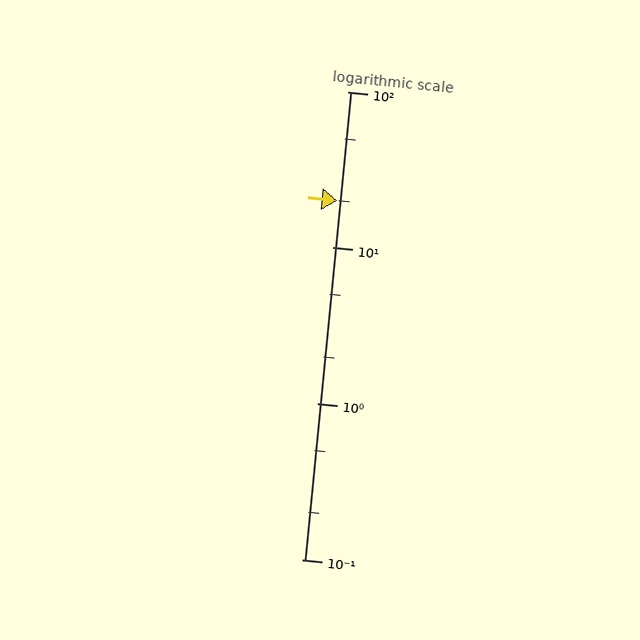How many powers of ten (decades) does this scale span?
The scale spans 3 decades, from 0.1 to 100.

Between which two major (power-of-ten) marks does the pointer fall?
The pointer is between 10 and 100.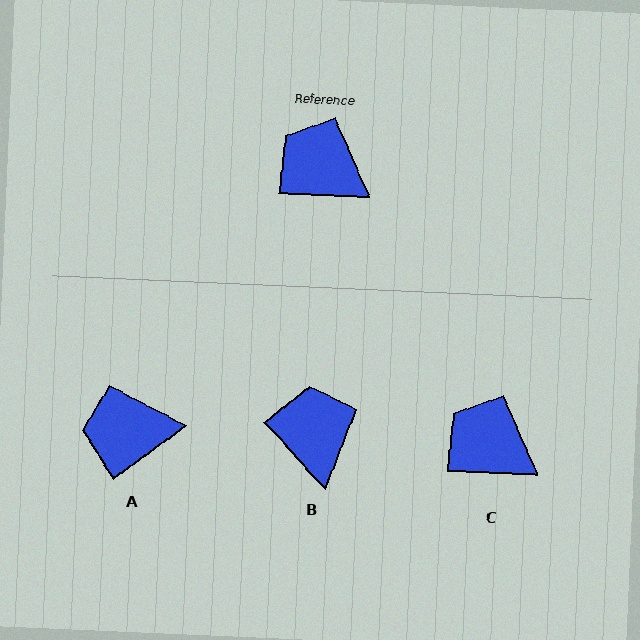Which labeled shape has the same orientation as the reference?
C.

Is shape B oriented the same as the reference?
No, it is off by about 46 degrees.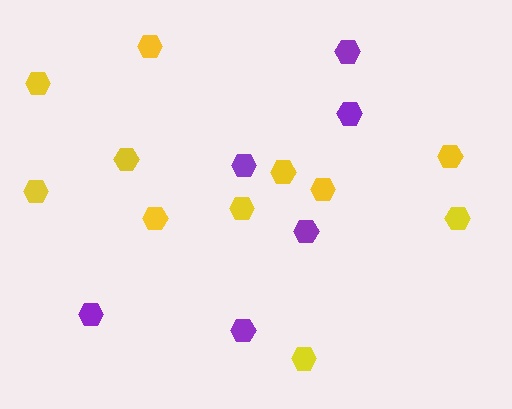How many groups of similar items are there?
There are 2 groups: one group of yellow hexagons (11) and one group of purple hexagons (6).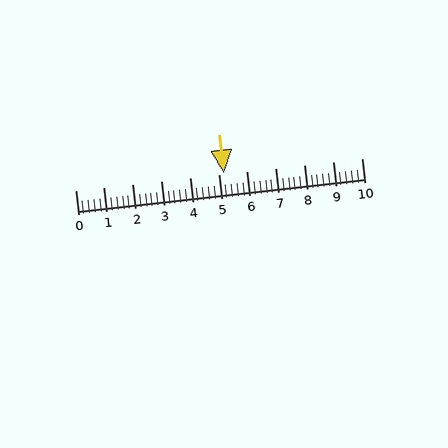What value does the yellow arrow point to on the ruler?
The yellow arrow points to approximately 5.2.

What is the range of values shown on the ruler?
The ruler shows values from 0 to 10.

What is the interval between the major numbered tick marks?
The major tick marks are spaced 1 units apart.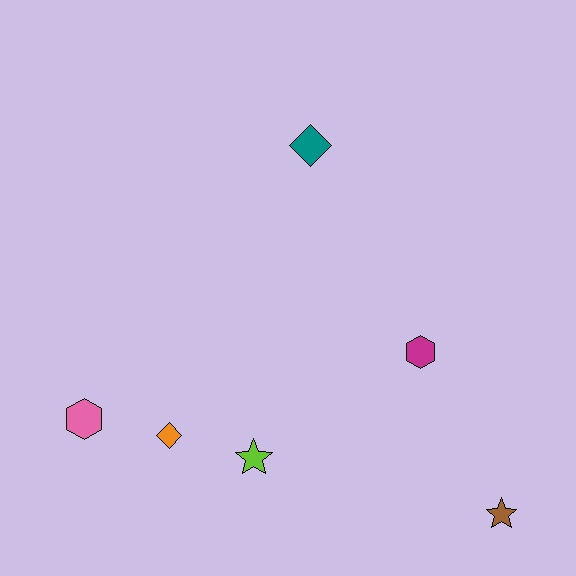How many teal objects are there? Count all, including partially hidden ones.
There is 1 teal object.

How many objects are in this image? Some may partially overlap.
There are 6 objects.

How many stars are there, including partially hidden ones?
There are 2 stars.